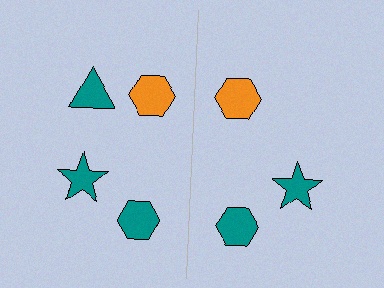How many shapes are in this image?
There are 7 shapes in this image.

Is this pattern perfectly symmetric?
No, the pattern is not perfectly symmetric. A teal triangle is missing from the right side.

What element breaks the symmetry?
A teal triangle is missing from the right side.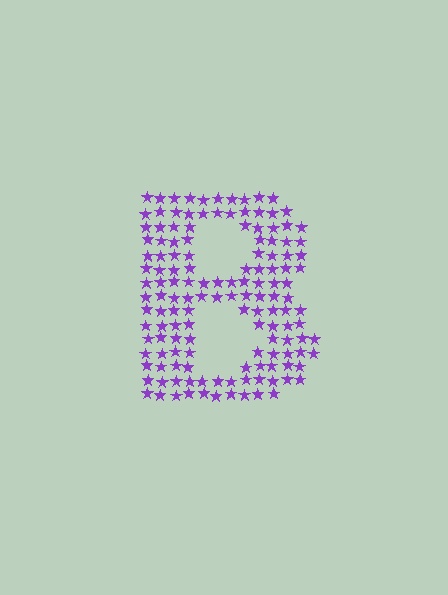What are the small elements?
The small elements are stars.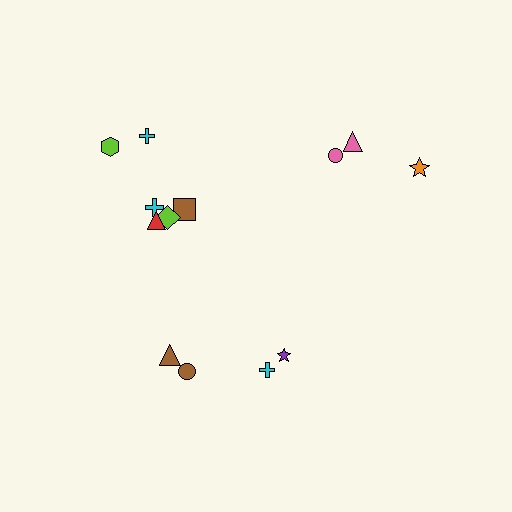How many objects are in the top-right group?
There are 3 objects.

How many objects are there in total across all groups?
There are 13 objects.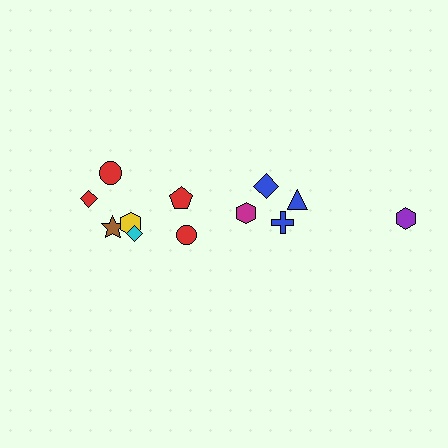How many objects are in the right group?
There are 5 objects.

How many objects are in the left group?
There are 7 objects.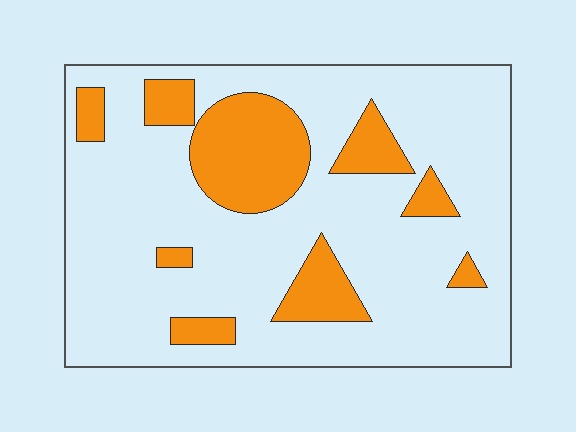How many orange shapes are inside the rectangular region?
9.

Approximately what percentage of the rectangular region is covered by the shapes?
Approximately 20%.